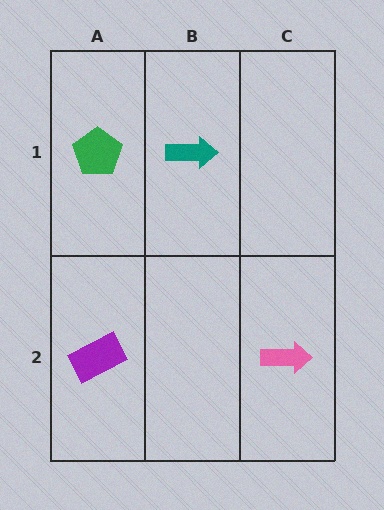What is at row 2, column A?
A purple rectangle.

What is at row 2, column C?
A pink arrow.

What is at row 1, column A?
A green pentagon.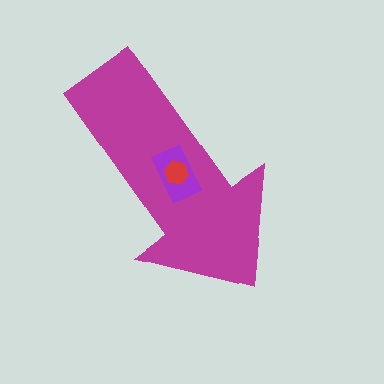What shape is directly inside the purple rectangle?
The red hexagon.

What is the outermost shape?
The magenta arrow.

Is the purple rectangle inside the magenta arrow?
Yes.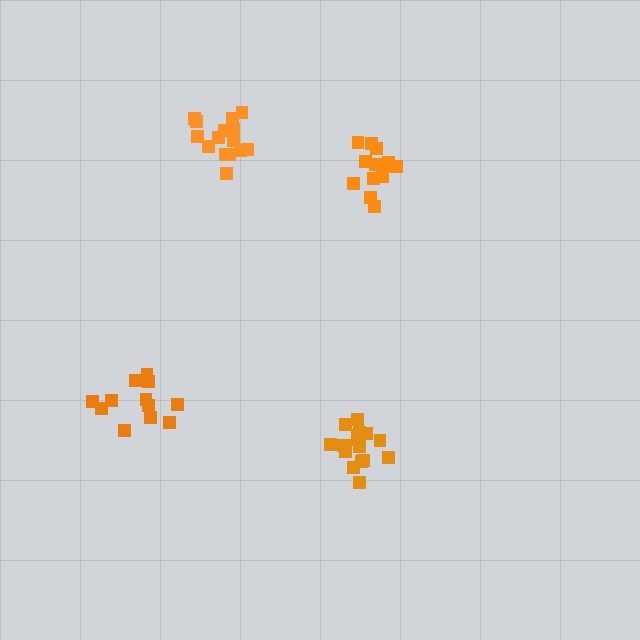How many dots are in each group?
Group 1: 13 dots, Group 2: 17 dots, Group 3: 15 dots, Group 4: 12 dots (57 total).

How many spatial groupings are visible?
There are 4 spatial groupings.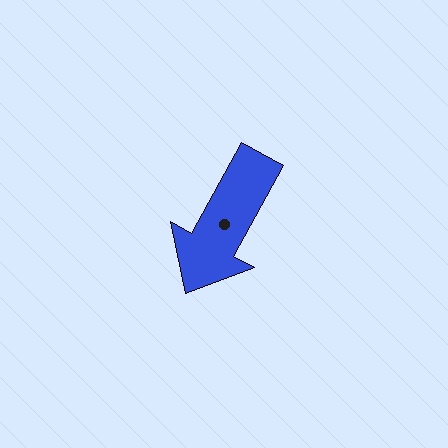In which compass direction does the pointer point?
Southwest.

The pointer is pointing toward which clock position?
Roughly 7 o'clock.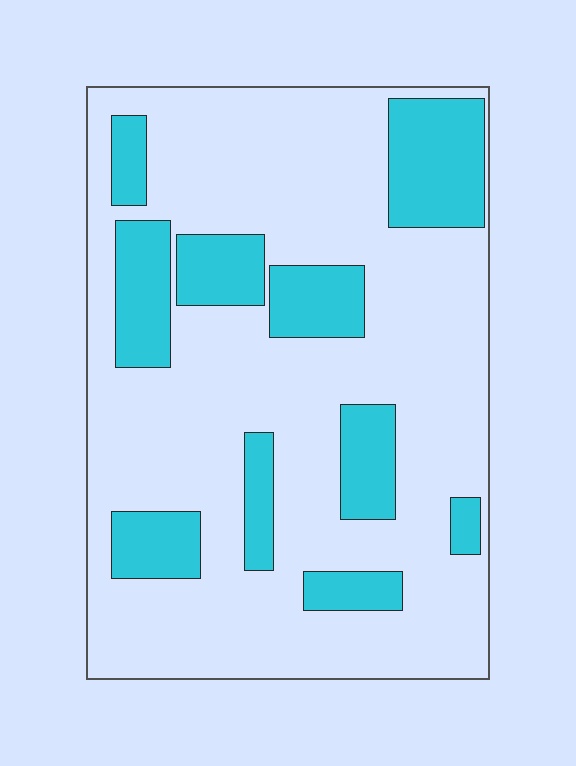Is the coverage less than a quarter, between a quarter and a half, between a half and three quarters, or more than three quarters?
Between a quarter and a half.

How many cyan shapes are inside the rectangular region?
10.